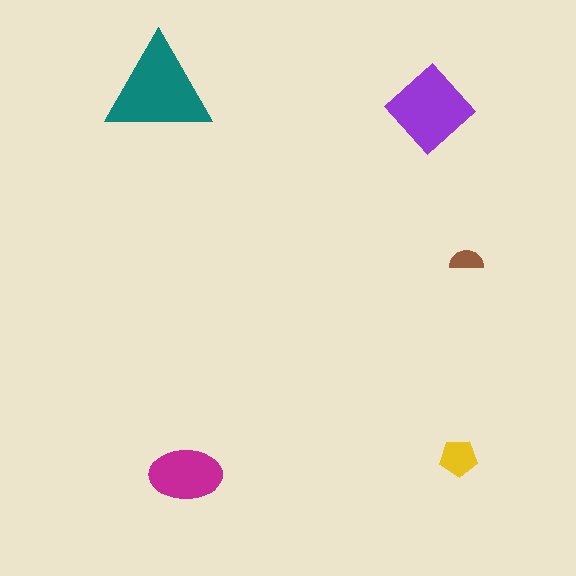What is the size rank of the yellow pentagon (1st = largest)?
4th.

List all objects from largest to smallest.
The teal triangle, the purple diamond, the magenta ellipse, the yellow pentagon, the brown semicircle.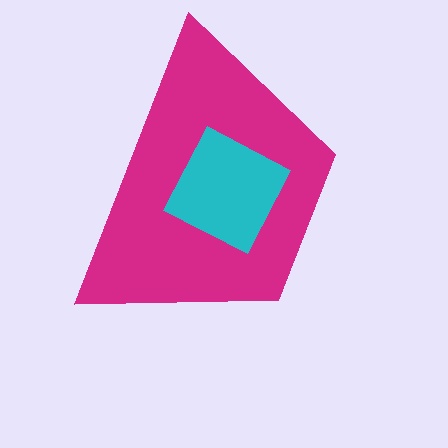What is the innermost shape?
The cyan square.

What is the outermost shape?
The magenta trapezoid.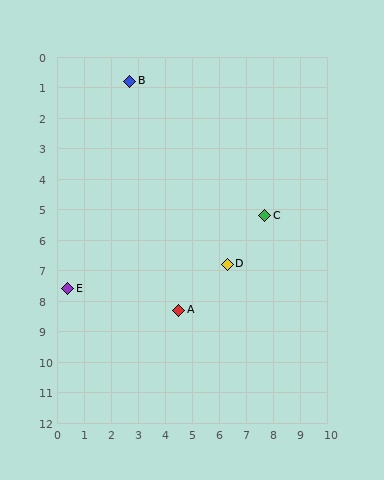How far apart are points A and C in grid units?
Points A and C are about 4.5 grid units apart.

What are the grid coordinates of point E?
Point E is at approximately (0.4, 7.6).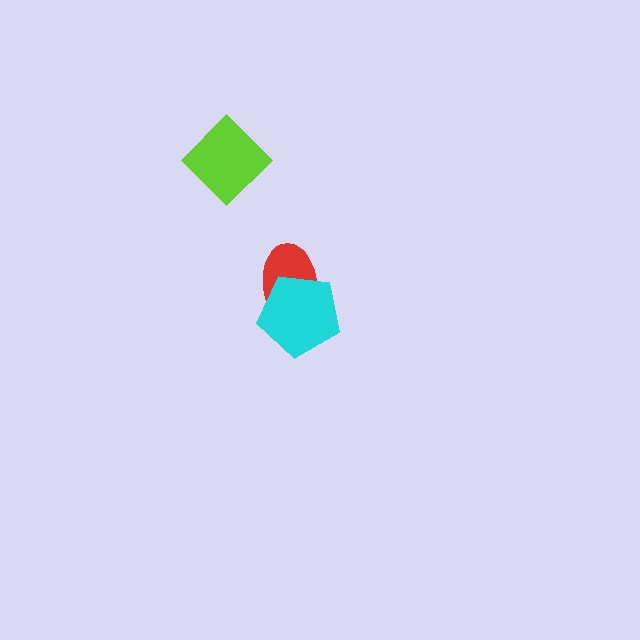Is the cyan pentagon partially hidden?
No, no other shape covers it.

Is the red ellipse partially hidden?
Yes, it is partially covered by another shape.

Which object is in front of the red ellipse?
The cyan pentagon is in front of the red ellipse.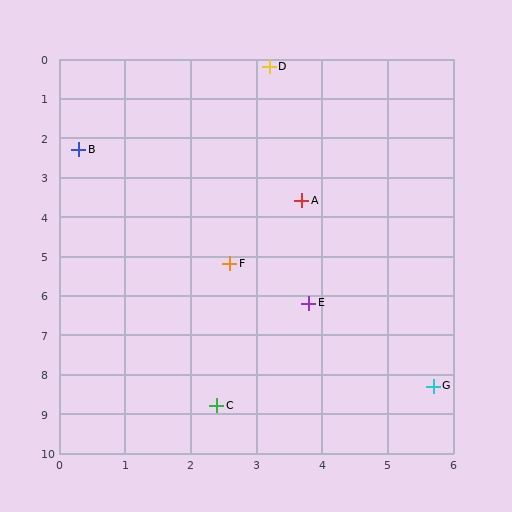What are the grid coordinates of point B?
Point B is at approximately (0.3, 2.3).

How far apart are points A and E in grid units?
Points A and E are about 2.6 grid units apart.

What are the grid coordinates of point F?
Point F is at approximately (2.6, 5.2).